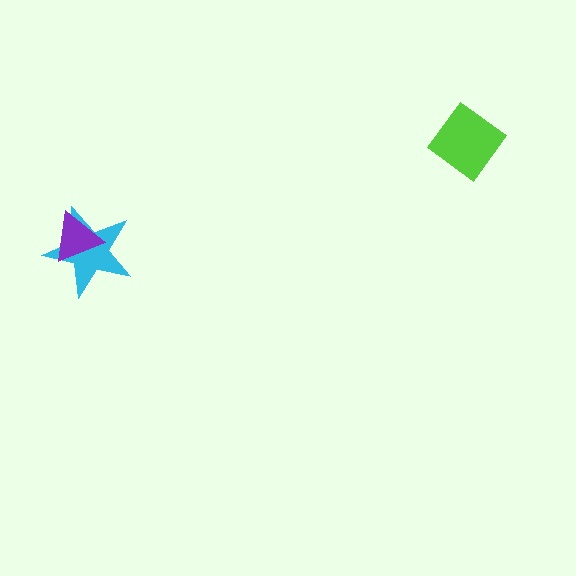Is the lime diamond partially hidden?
No, no other shape covers it.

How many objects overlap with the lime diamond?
0 objects overlap with the lime diamond.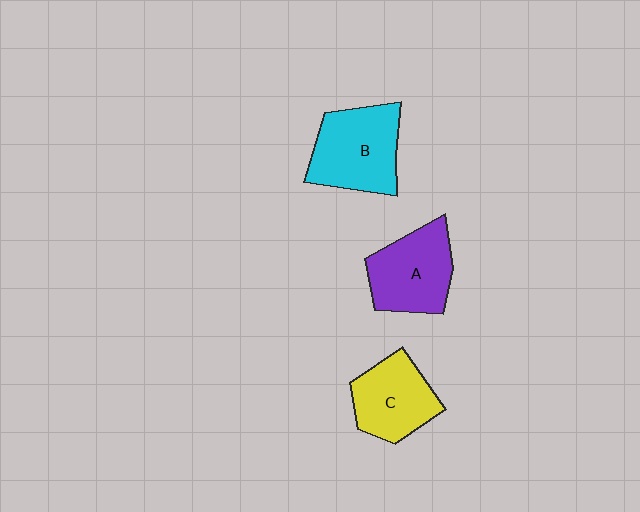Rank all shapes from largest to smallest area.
From largest to smallest: B (cyan), A (purple), C (yellow).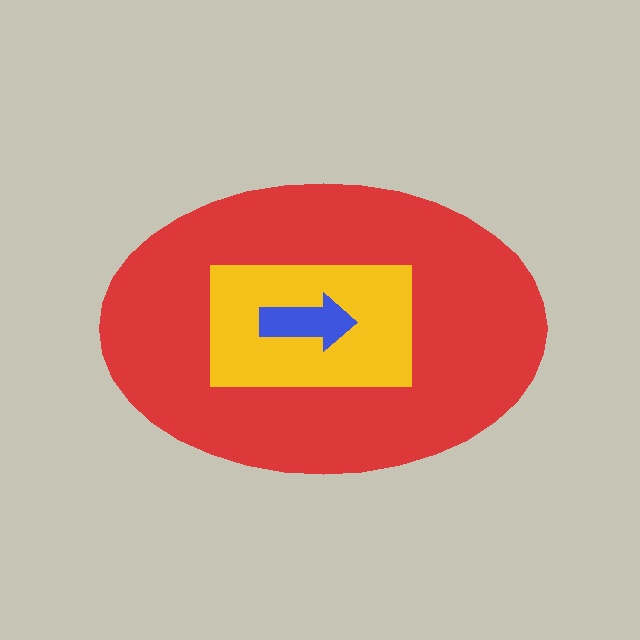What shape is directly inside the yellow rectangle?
The blue arrow.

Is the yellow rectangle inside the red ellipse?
Yes.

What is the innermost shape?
The blue arrow.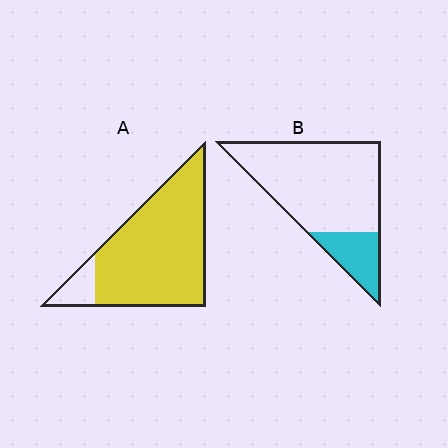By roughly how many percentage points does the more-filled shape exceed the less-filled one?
By roughly 70 percentage points (A over B).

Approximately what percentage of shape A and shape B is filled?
A is approximately 90% and B is approximately 20%.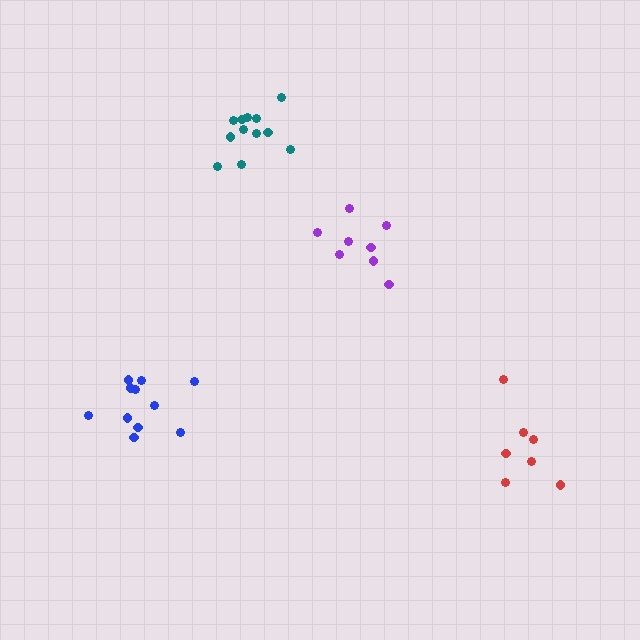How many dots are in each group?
Group 1: 12 dots, Group 2: 11 dots, Group 3: 7 dots, Group 4: 8 dots (38 total).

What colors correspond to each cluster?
The clusters are colored: teal, blue, red, purple.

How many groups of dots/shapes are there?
There are 4 groups.